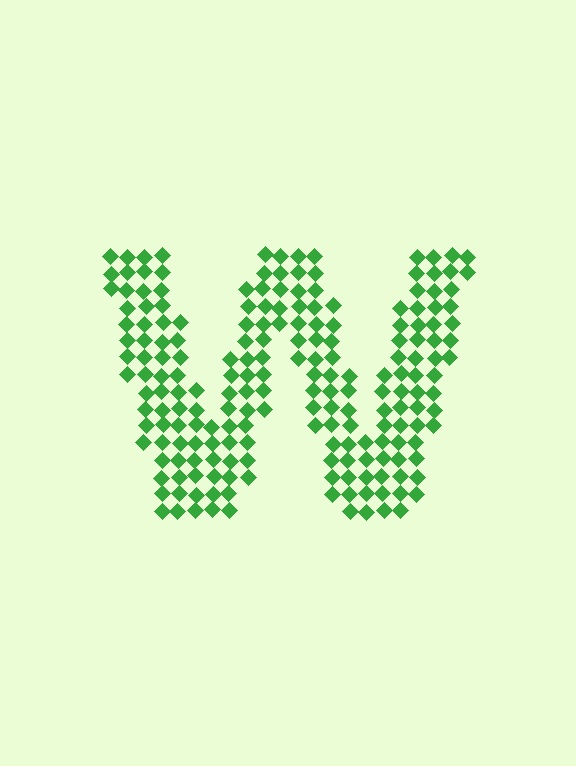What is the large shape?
The large shape is the letter W.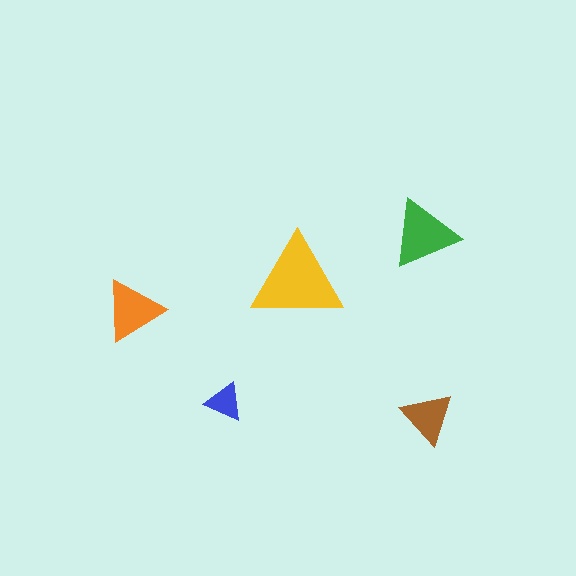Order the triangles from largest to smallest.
the yellow one, the green one, the orange one, the brown one, the blue one.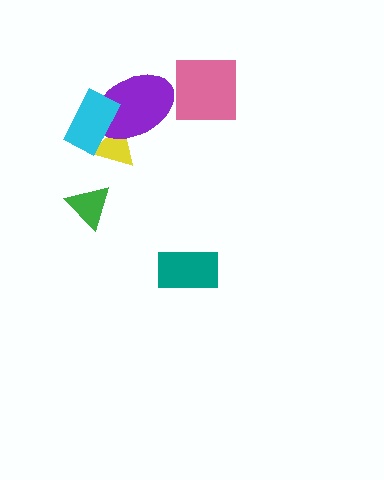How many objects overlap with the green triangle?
0 objects overlap with the green triangle.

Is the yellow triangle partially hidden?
Yes, it is partially covered by another shape.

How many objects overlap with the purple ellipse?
2 objects overlap with the purple ellipse.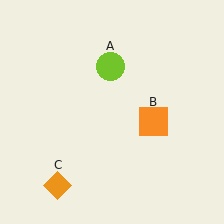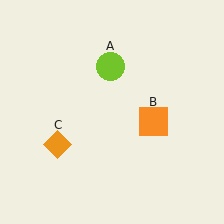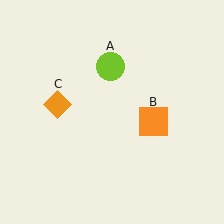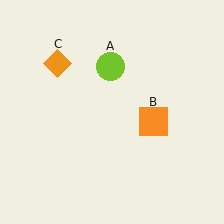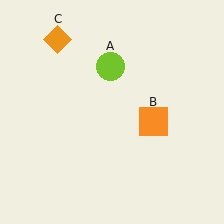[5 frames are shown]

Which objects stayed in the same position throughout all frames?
Lime circle (object A) and orange square (object B) remained stationary.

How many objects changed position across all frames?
1 object changed position: orange diamond (object C).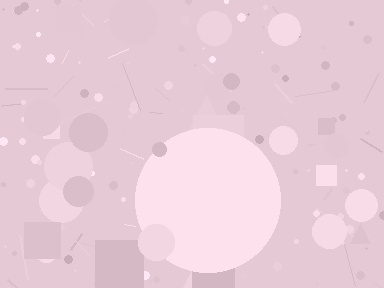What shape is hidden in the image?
A circle is hidden in the image.